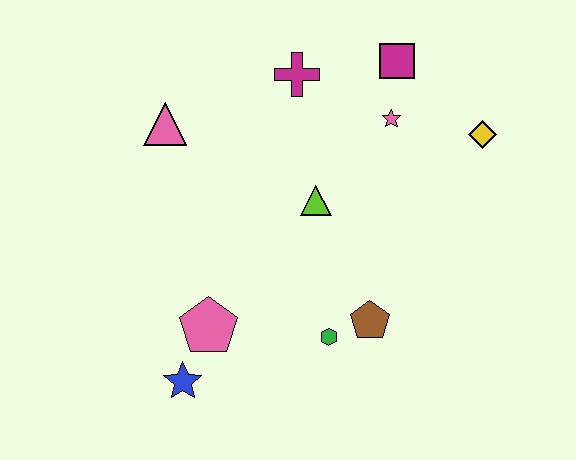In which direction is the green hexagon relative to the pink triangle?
The green hexagon is below the pink triangle.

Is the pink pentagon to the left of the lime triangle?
Yes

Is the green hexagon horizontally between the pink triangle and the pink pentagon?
No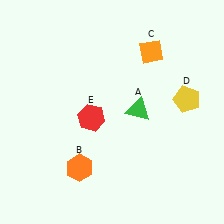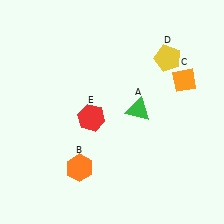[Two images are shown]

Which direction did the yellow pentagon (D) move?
The yellow pentagon (D) moved up.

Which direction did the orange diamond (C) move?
The orange diamond (C) moved right.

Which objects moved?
The objects that moved are: the orange diamond (C), the yellow pentagon (D).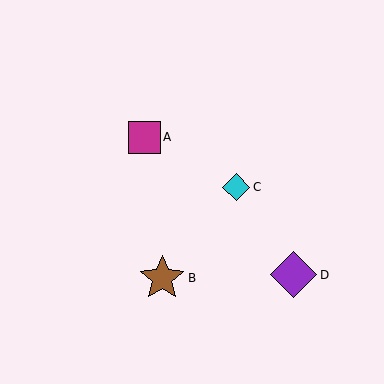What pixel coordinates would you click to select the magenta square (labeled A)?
Click at (144, 137) to select the magenta square A.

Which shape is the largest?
The purple diamond (labeled D) is the largest.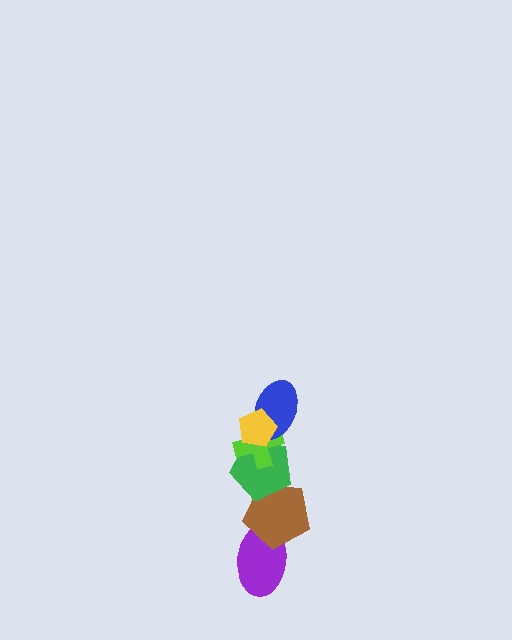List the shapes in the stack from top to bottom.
From top to bottom: the yellow pentagon, the blue ellipse, the lime cross, the green pentagon, the brown pentagon, the purple ellipse.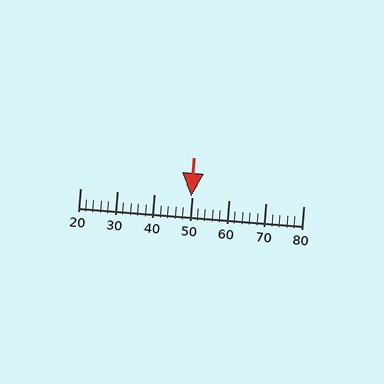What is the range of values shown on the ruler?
The ruler shows values from 20 to 80.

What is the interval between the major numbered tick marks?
The major tick marks are spaced 10 units apart.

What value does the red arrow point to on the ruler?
The red arrow points to approximately 50.